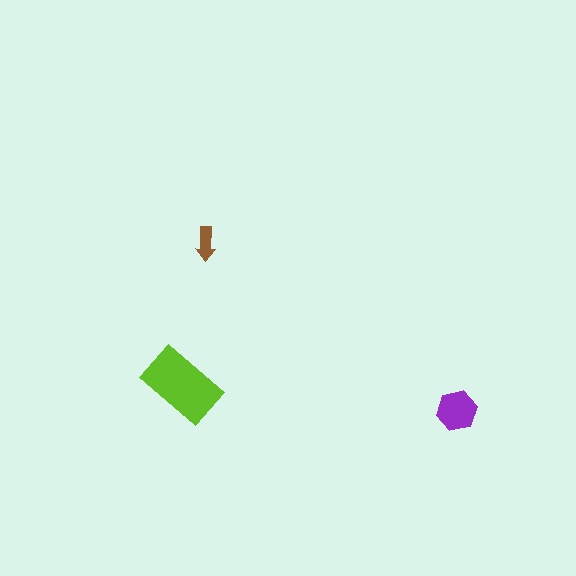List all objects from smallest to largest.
The brown arrow, the purple hexagon, the lime rectangle.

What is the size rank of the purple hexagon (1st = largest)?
2nd.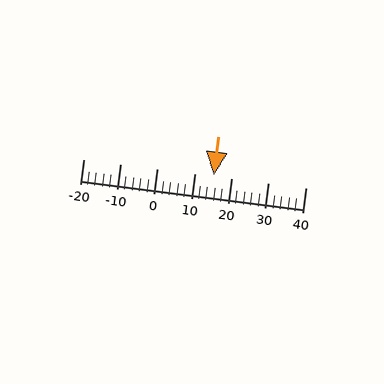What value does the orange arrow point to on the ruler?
The orange arrow points to approximately 15.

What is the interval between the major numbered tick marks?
The major tick marks are spaced 10 units apart.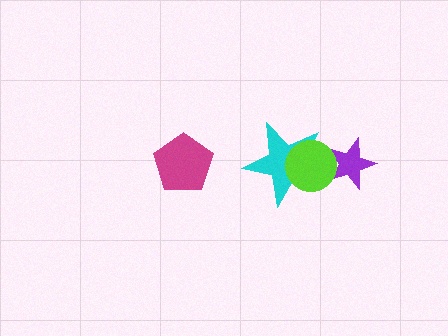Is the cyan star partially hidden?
Yes, it is partially covered by another shape.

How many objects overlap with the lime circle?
2 objects overlap with the lime circle.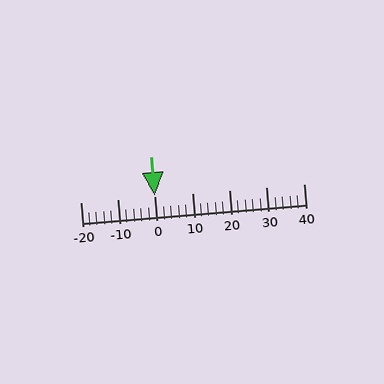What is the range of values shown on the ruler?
The ruler shows values from -20 to 40.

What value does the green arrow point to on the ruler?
The green arrow points to approximately 0.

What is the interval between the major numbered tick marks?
The major tick marks are spaced 10 units apart.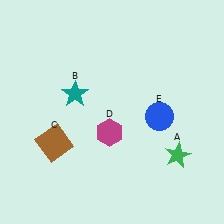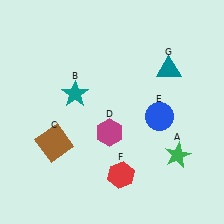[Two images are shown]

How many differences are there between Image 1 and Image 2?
There are 2 differences between the two images.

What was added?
A red hexagon (F), a teal triangle (G) were added in Image 2.